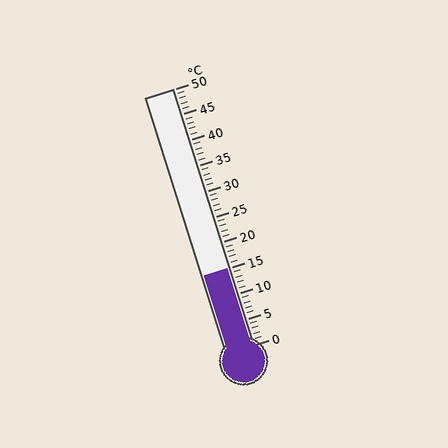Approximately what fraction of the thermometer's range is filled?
The thermometer is filled to approximately 30% of its range.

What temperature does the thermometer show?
The thermometer shows approximately 15°C.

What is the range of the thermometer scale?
The thermometer scale ranges from 0°C to 50°C.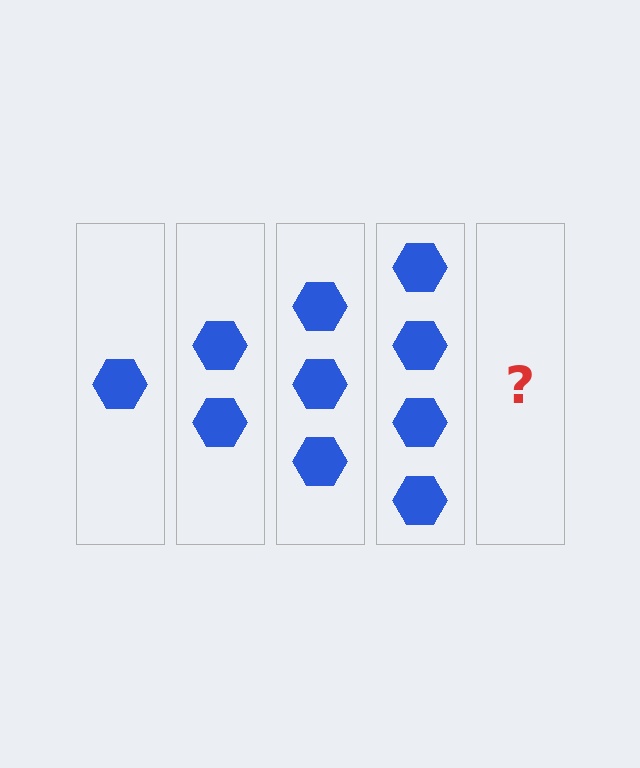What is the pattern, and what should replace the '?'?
The pattern is that each step adds one more hexagon. The '?' should be 5 hexagons.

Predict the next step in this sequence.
The next step is 5 hexagons.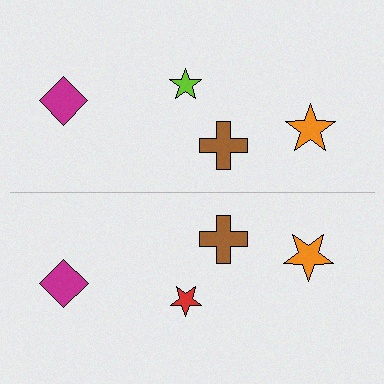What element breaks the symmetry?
The red star on the bottom side breaks the symmetry — its mirror counterpart is lime.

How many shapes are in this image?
There are 8 shapes in this image.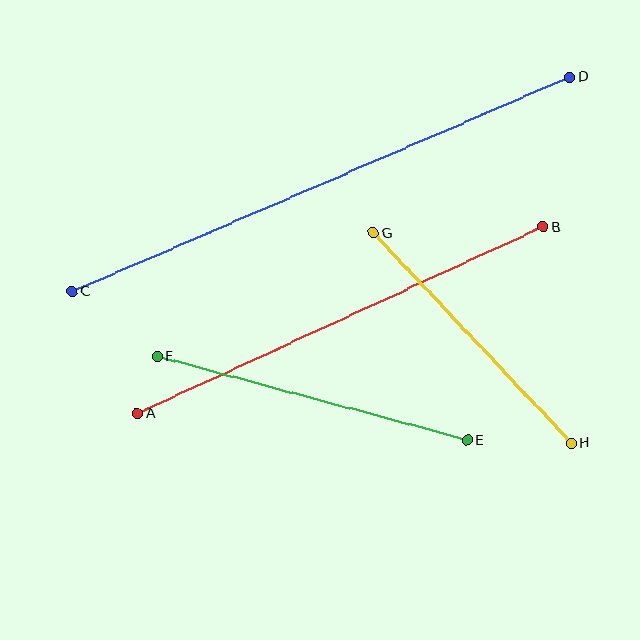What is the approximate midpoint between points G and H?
The midpoint is at approximately (472, 338) pixels.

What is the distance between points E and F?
The distance is approximately 322 pixels.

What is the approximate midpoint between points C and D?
The midpoint is at approximately (321, 184) pixels.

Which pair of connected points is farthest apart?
Points C and D are farthest apart.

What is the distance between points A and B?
The distance is approximately 447 pixels.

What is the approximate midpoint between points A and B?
The midpoint is at approximately (340, 320) pixels.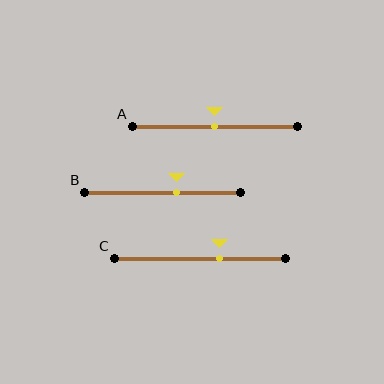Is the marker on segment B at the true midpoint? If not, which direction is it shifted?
No, the marker on segment B is shifted to the right by about 9% of the segment length.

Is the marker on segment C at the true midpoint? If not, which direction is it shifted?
No, the marker on segment C is shifted to the right by about 11% of the segment length.